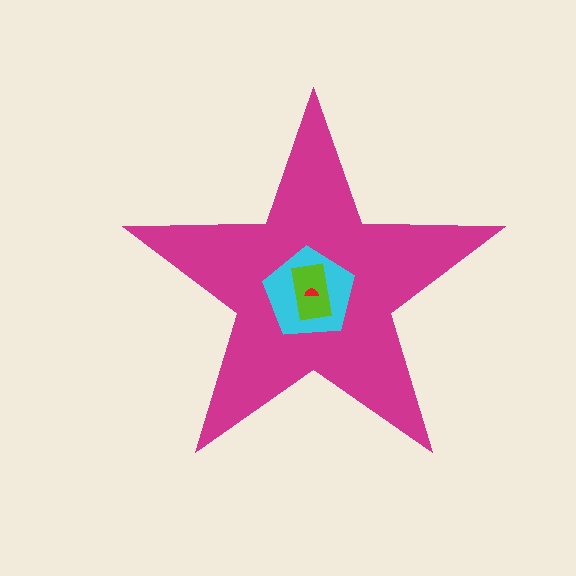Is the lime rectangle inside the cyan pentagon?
Yes.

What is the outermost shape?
The magenta star.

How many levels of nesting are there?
4.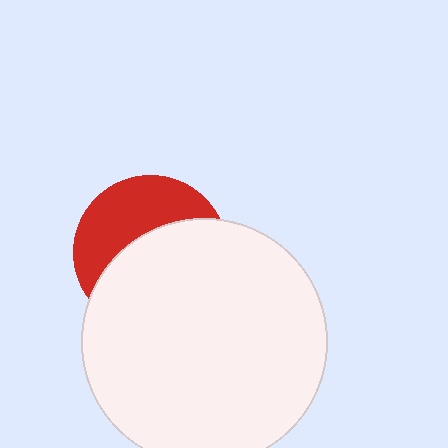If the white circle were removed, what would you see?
You would see the complete red circle.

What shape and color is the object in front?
The object in front is a white circle.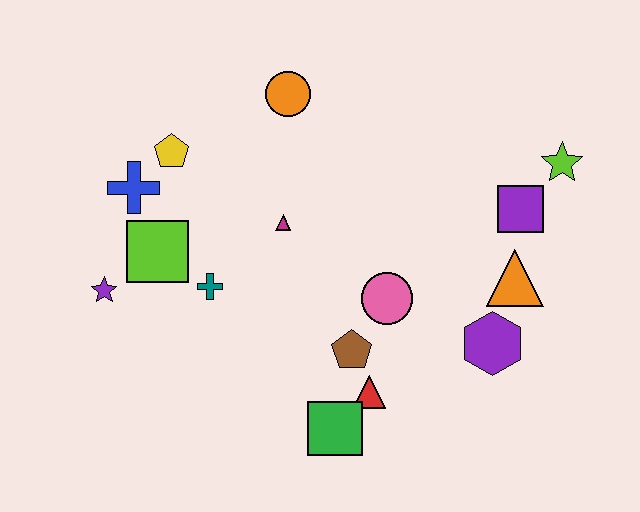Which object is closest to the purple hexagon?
The orange triangle is closest to the purple hexagon.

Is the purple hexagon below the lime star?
Yes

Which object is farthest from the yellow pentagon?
The lime star is farthest from the yellow pentagon.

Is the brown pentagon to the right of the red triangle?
No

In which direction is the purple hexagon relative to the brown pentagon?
The purple hexagon is to the right of the brown pentagon.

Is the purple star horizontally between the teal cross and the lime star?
No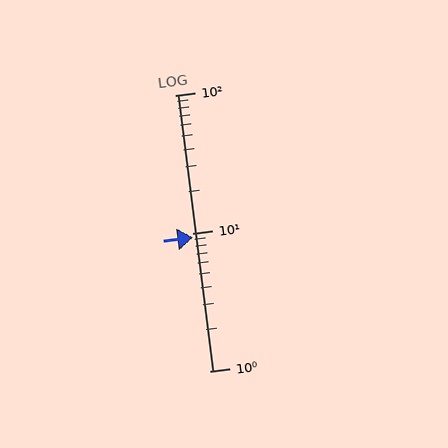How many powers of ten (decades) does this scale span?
The scale spans 2 decades, from 1 to 100.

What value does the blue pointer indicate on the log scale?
The pointer indicates approximately 9.3.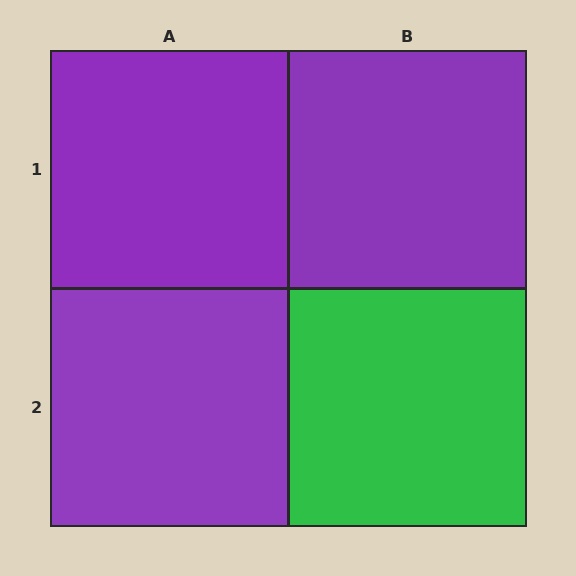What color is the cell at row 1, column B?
Purple.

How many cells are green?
1 cell is green.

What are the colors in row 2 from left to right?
Purple, green.